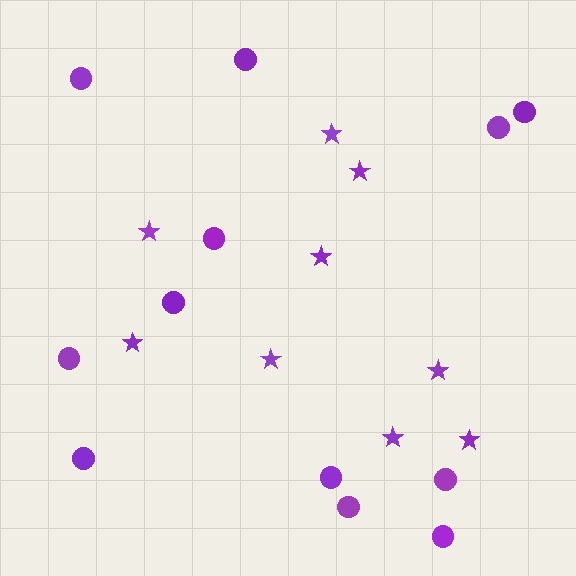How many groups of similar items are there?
There are 2 groups: one group of stars (9) and one group of circles (12).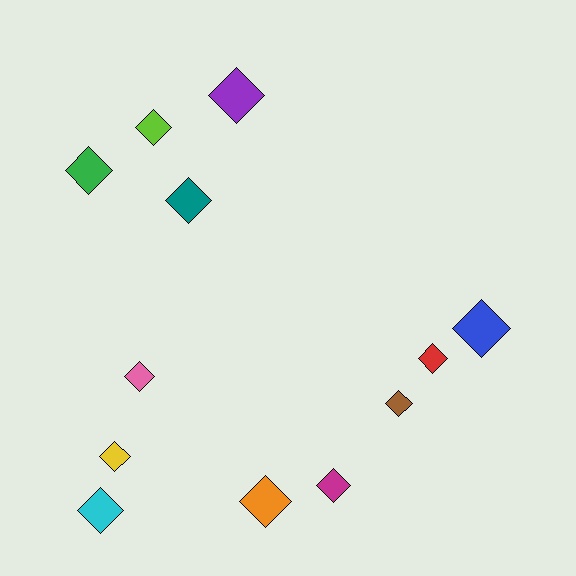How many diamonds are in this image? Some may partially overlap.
There are 12 diamonds.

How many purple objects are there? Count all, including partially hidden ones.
There is 1 purple object.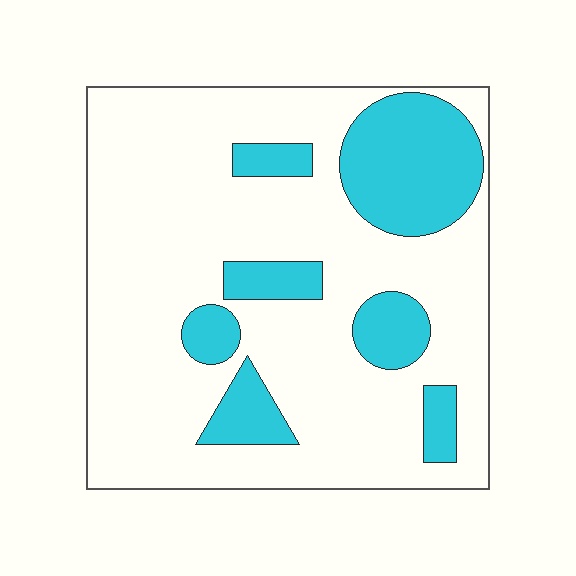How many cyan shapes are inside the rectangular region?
7.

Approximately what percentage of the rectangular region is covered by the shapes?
Approximately 25%.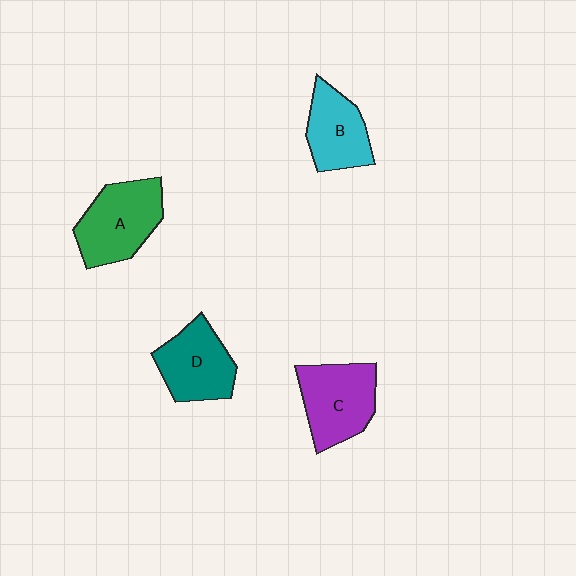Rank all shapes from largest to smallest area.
From largest to smallest: A (green), C (purple), D (teal), B (cyan).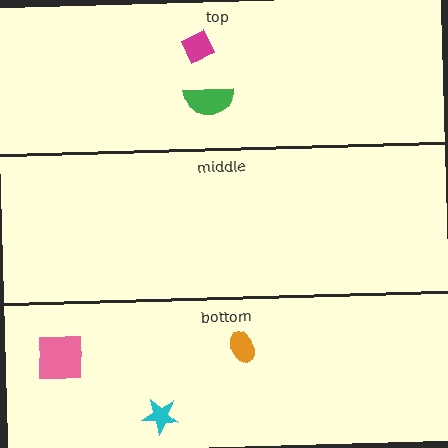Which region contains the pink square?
The bottom region.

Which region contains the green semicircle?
The top region.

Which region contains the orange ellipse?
The bottom region.